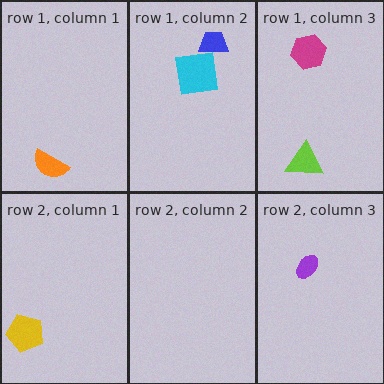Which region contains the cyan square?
The row 1, column 2 region.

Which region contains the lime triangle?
The row 1, column 3 region.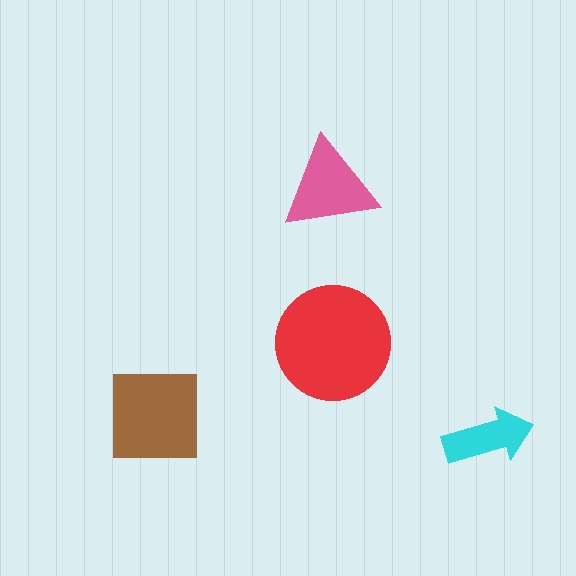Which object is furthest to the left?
The brown square is leftmost.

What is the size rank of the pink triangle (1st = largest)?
3rd.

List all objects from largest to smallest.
The red circle, the brown square, the pink triangle, the cyan arrow.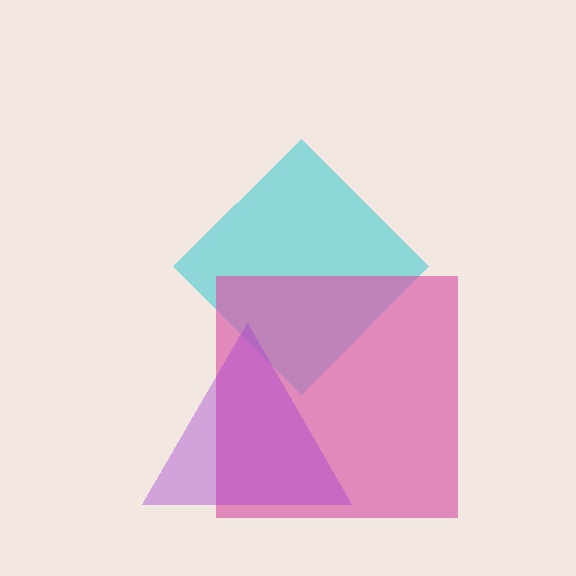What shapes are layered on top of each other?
The layered shapes are: a cyan diamond, a pink square, a purple triangle.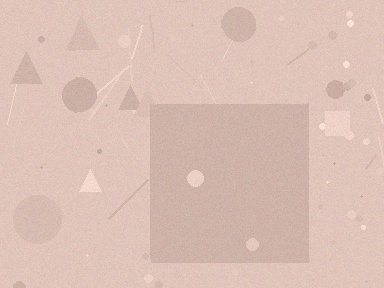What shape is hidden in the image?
A square is hidden in the image.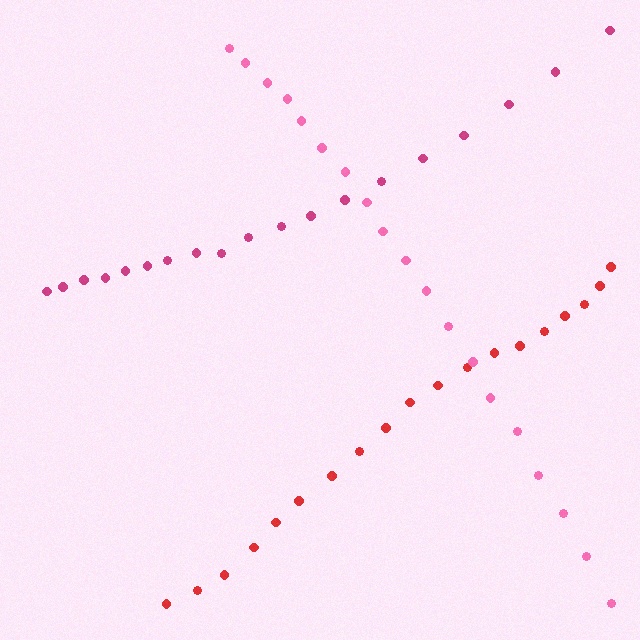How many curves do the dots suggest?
There are 3 distinct paths.